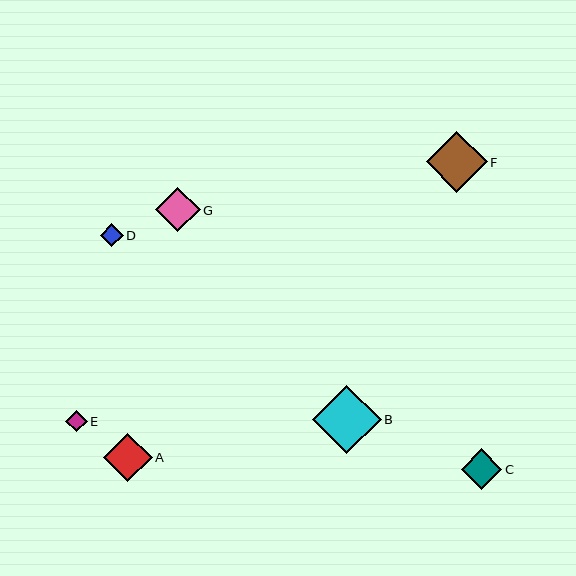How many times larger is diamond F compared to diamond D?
Diamond F is approximately 2.7 times the size of diamond D.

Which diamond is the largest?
Diamond B is the largest with a size of approximately 68 pixels.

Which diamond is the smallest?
Diamond E is the smallest with a size of approximately 21 pixels.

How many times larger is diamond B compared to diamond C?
Diamond B is approximately 1.7 times the size of diamond C.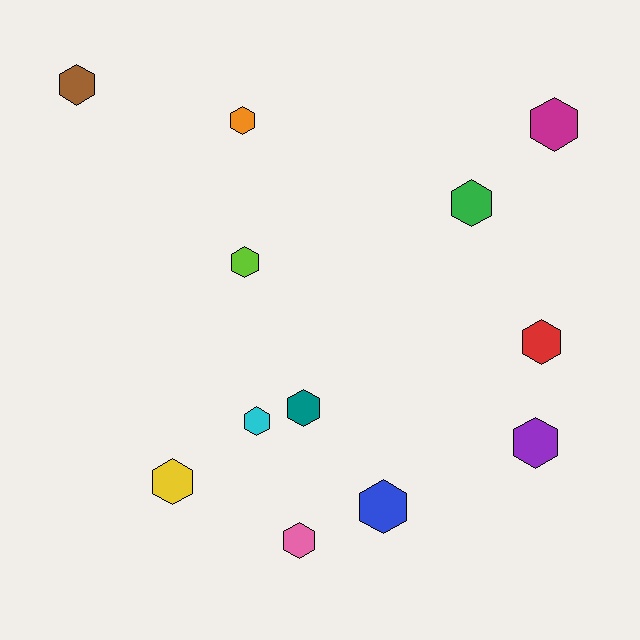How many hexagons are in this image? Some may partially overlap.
There are 12 hexagons.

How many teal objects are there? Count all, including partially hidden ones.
There is 1 teal object.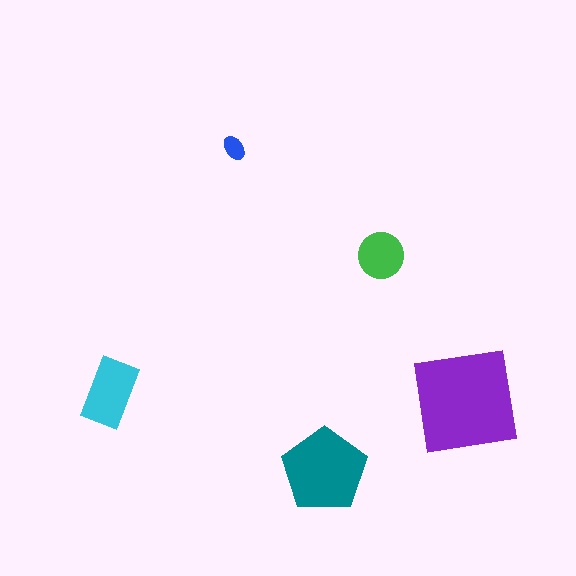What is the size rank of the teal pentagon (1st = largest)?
2nd.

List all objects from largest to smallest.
The purple square, the teal pentagon, the cyan rectangle, the green circle, the blue ellipse.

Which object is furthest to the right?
The purple square is rightmost.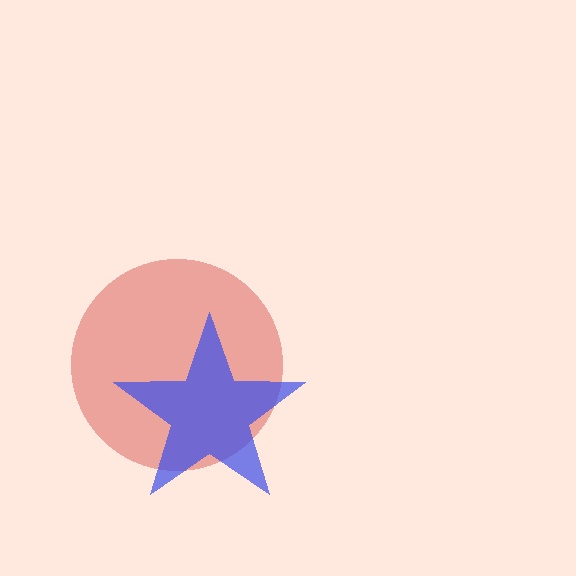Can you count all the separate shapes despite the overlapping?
Yes, there are 2 separate shapes.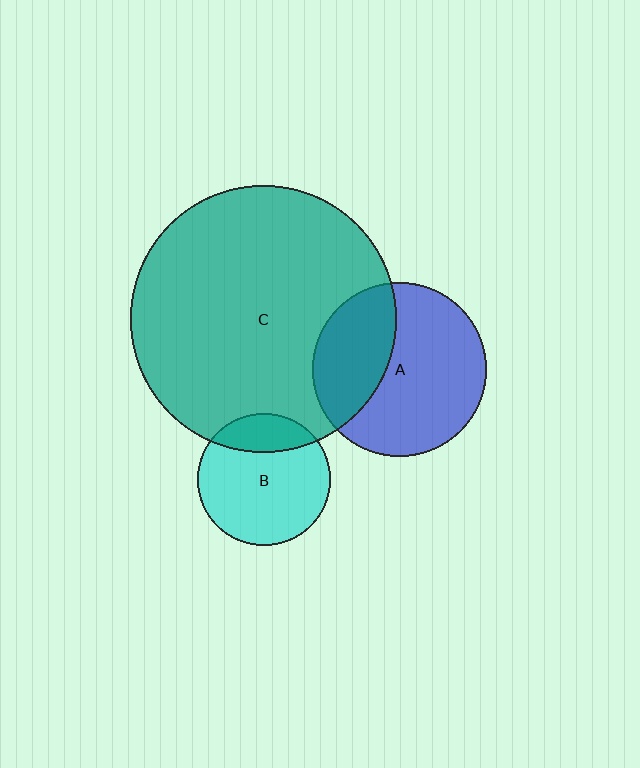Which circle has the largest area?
Circle C (teal).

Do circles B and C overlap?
Yes.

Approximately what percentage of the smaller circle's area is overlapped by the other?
Approximately 20%.